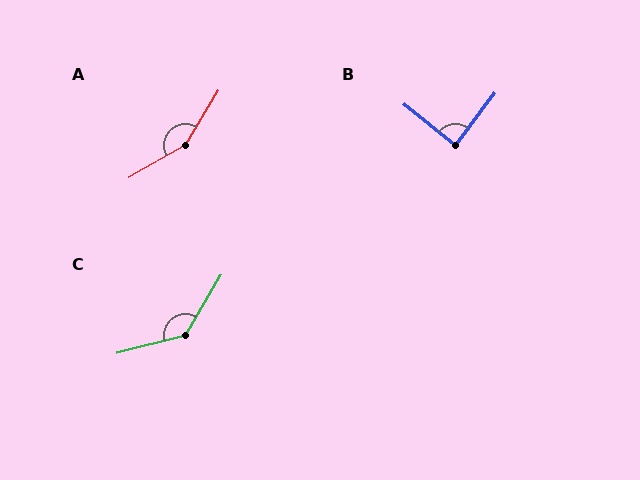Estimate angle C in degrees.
Approximately 135 degrees.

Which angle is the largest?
A, at approximately 150 degrees.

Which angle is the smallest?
B, at approximately 87 degrees.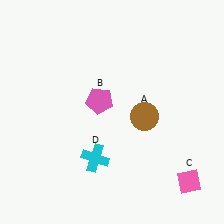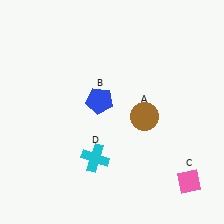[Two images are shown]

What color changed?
The pentagon (B) changed from pink in Image 1 to blue in Image 2.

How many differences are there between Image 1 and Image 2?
There is 1 difference between the two images.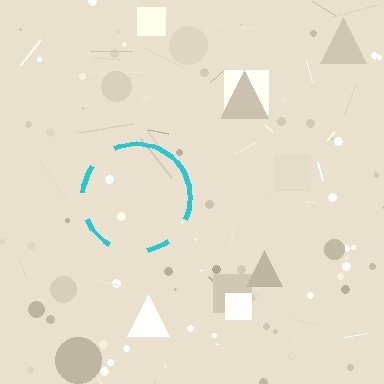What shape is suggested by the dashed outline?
The dashed outline suggests a circle.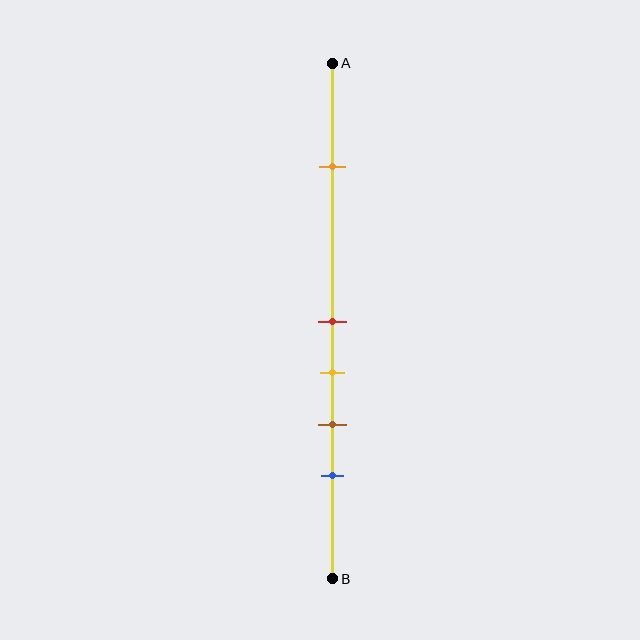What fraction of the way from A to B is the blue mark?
The blue mark is approximately 80% (0.8) of the way from A to B.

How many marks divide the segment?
There are 5 marks dividing the segment.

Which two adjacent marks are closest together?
The red and yellow marks are the closest adjacent pair.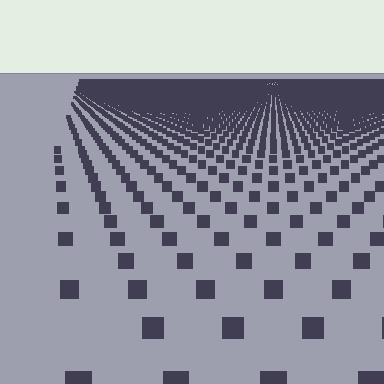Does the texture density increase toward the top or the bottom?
Density increases toward the top.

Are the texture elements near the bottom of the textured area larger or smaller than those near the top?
Larger. Near the bottom, elements are closer to the viewer and appear at a bigger on-screen size.